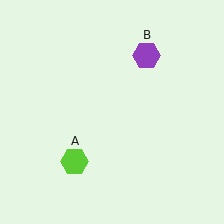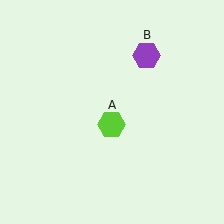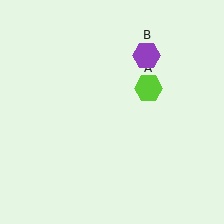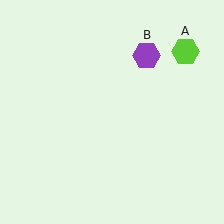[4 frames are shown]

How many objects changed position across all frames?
1 object changed position: lime hexagon (object A).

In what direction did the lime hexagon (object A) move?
The lime hexagon (object A) moved up and to the right.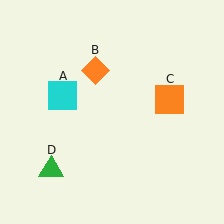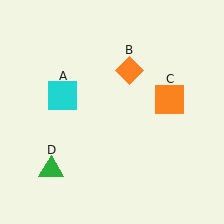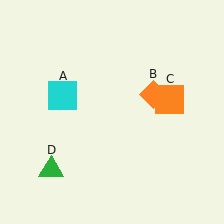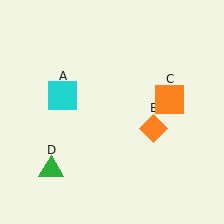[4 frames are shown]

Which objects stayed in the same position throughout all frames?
Cyan square (object A) and orange square (object C) and green triangle (object D) remained stationary.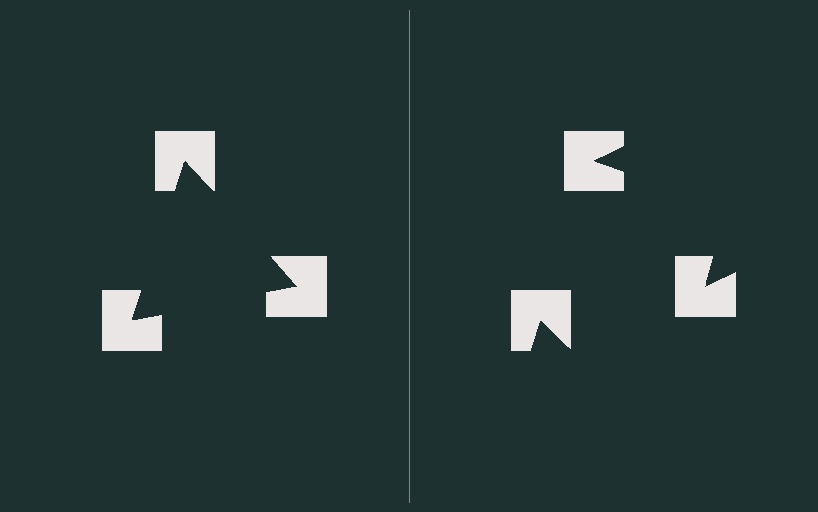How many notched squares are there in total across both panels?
6 — 3 on each side.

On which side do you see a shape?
An illusory triangle appears on the left side. On the right side the wedge cuts are rotated, so no coherent shape forms.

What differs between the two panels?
The notched squares are positioned identically on both sides; only the wedge orientations differ. On the left they align to a triangle; on the right they are misaligned.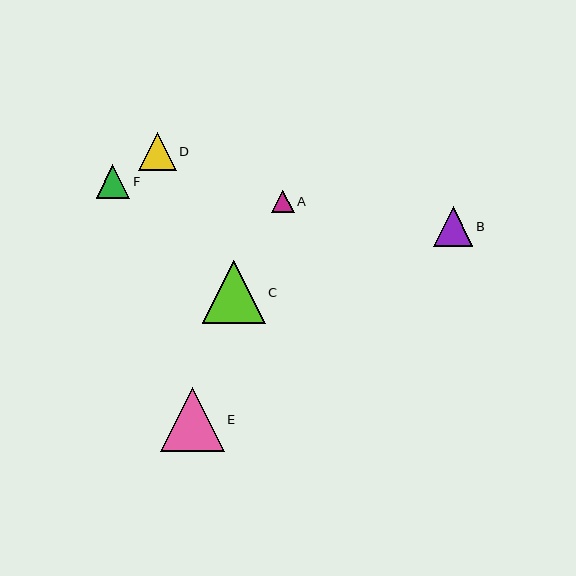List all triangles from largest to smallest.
From largest to smallest: E, C, B, D, F, A.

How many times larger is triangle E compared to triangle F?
Triangle E is approximately 1.9 times the size of triangle F.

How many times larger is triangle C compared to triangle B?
Triangle C is approximately 1.6 times the size of triangle B.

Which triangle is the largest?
Triangle E is the largest with a size of approximately 64 pixels.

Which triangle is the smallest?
Triangle A is the smallest with a size of approximately 23 pixels.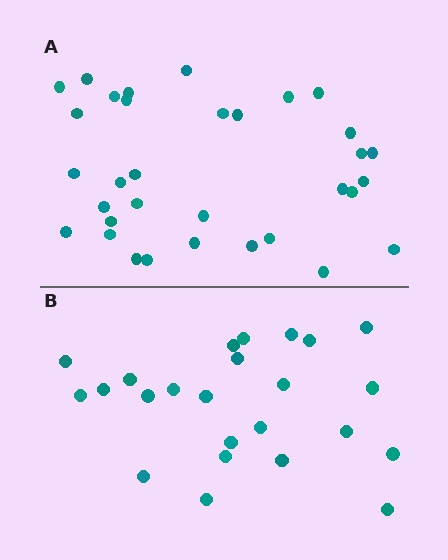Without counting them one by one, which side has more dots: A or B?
Region A (the top region) has more dots.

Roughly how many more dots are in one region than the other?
Region A has roughly 8 or so more dots than region B.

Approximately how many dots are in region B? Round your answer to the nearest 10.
About 20 dots. (The exact count is 24, which rounds to 20.)